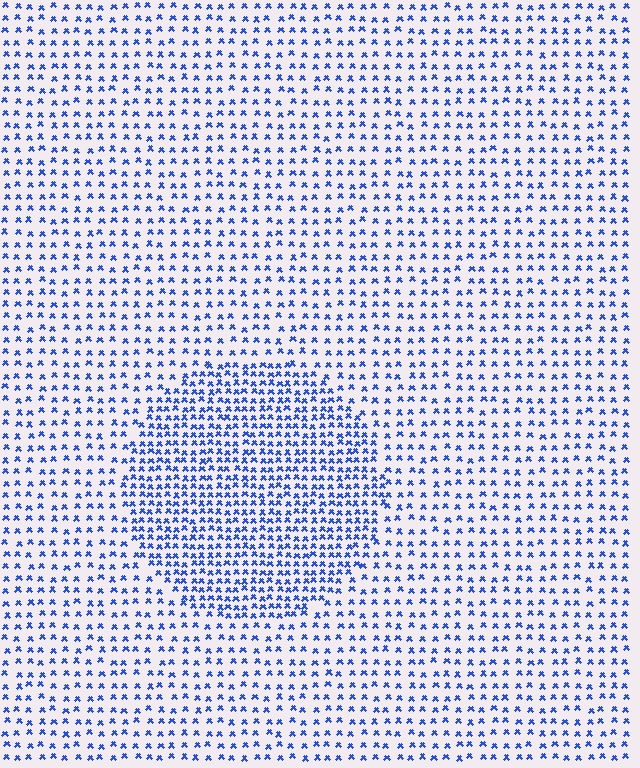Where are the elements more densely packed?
The elements are more densely packed inside the circle boundary.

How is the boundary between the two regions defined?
The boundary is defined by a change in element density (approximately 1.9x ratio). All elements are the same color, size, and shape.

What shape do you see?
I see a circle.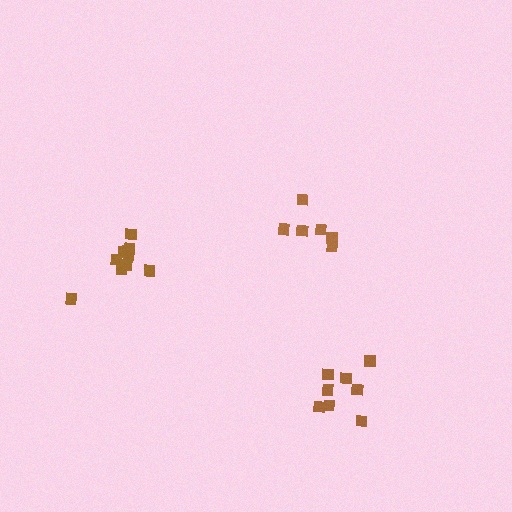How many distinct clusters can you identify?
There are 3 distinct clusters.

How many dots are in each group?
Group 1: 10 dots, Group 2: 6 dots, Group 3: 8 dots (24 total).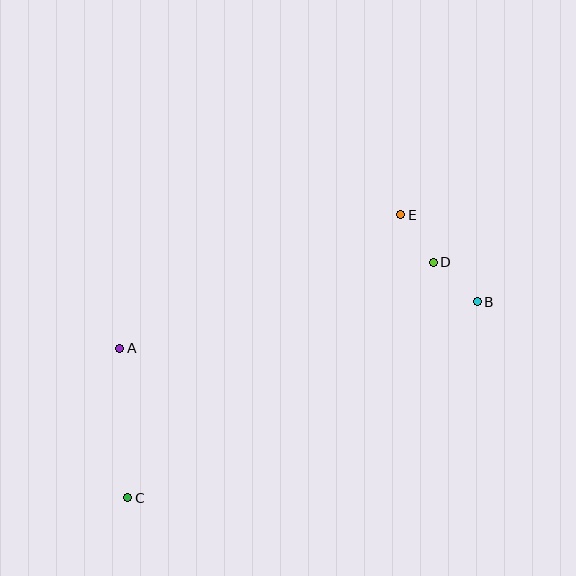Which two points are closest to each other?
Points D and E are closest to each other.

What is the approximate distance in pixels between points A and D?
The distance between A and D is approximately 325 pixels.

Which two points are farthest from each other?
Points B and C are farthest from each other.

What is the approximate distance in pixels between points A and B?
The distance between A and B is approximately 361 pixels.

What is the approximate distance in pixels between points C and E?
The distance between C and E is approximately 393 pixels.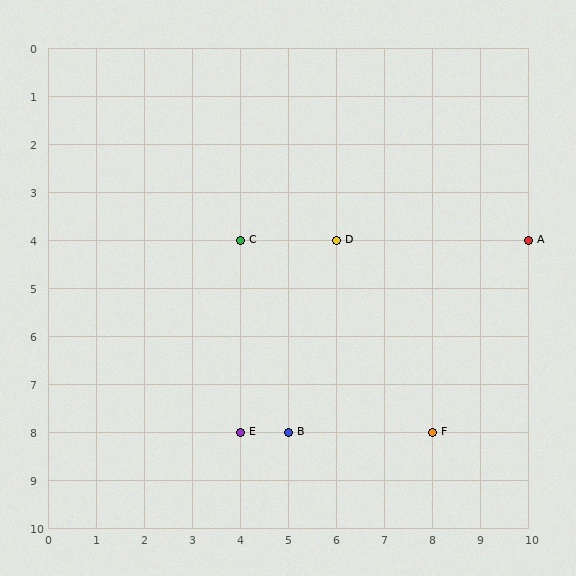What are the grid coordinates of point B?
Point B is at grid coordinates (5, 8).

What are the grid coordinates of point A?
Point A is at grid coordinates (10, 4).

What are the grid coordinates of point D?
Point D is at grid coordinates (6, 4).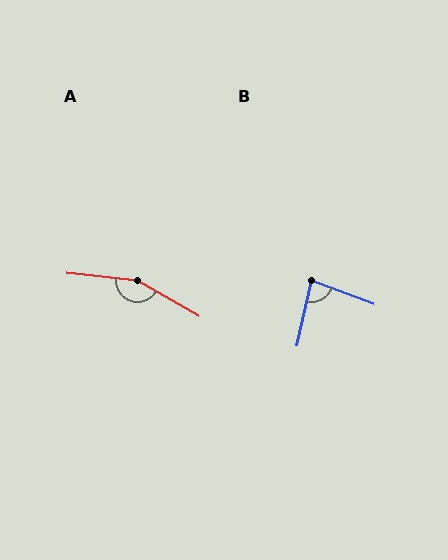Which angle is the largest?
A, at approximately 156 degrees.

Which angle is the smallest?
B, at approximately 81 degrees.